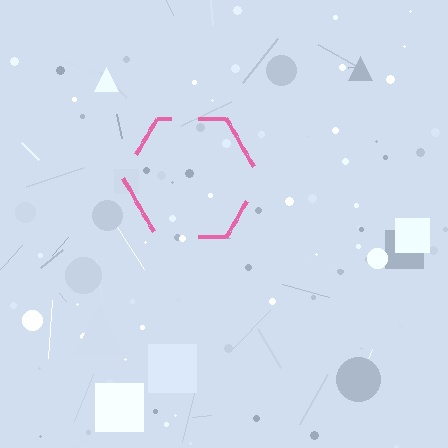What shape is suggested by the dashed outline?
The dashed outline suggests a hexagon.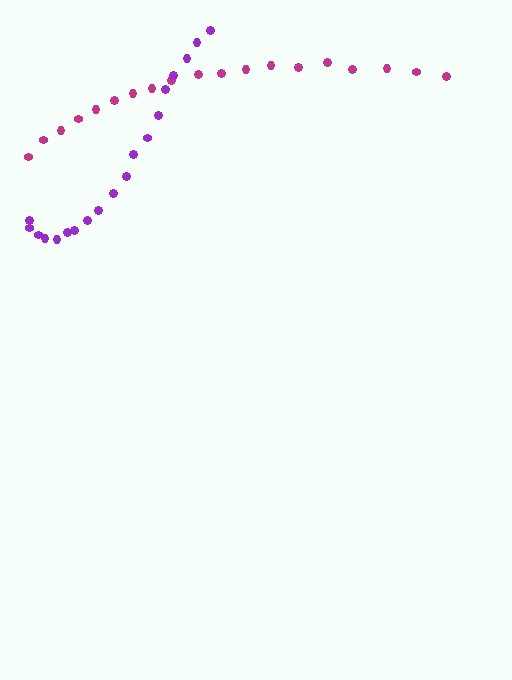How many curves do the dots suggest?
There are 2 distinct paths.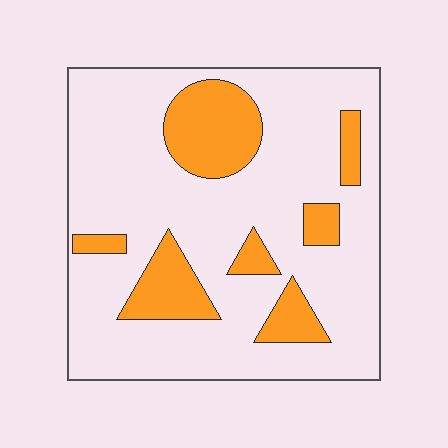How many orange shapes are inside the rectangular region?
7.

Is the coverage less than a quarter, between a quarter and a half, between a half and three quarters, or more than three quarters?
Less than a quarter.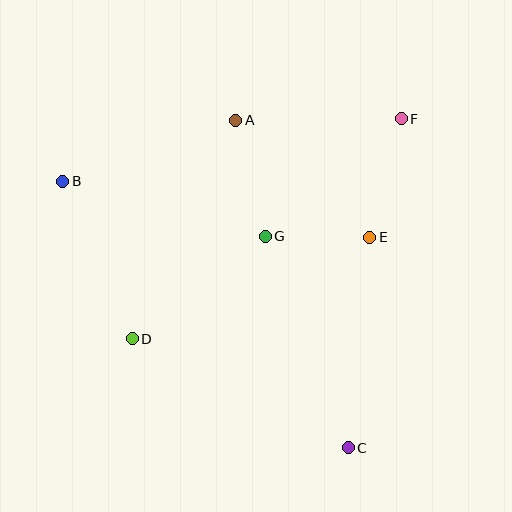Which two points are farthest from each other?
Points B and C are farthest from each other.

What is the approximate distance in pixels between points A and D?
The distance between A and D is approximately 242 pixels.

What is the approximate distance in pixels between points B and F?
The distance between B and F is approximately 344 pixels.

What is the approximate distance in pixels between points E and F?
The distance between E and F is approximately 122 pixels.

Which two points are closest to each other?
Points E and G are closest to each other.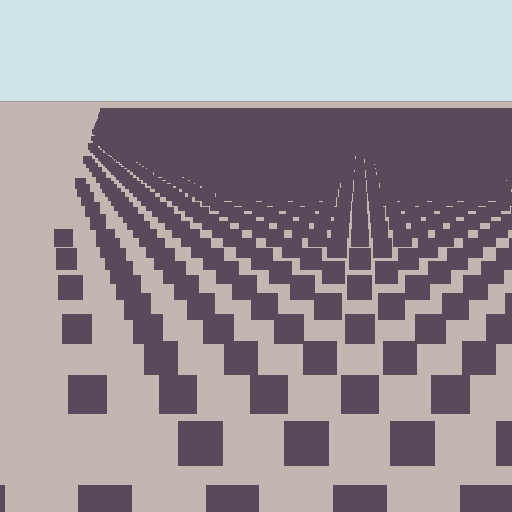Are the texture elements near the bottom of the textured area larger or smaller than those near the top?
Larger. Near the bottom, elements are closer to the viewer and appear at a bigger on-screen size.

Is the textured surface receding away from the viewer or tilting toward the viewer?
The surface is receding away from the viewer. Texture elements get smaller and denser toward the top.